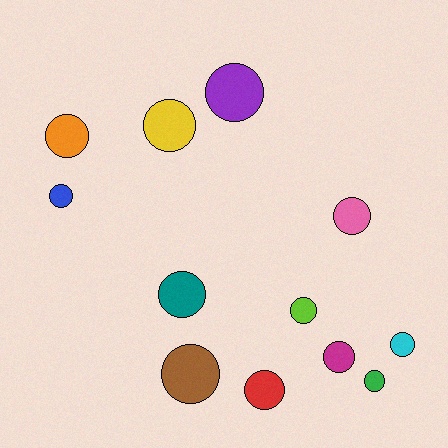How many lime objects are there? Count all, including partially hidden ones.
There is 1 lime object.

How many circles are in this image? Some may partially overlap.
There are 12 circles.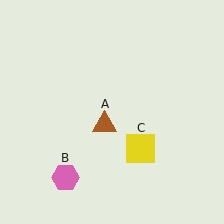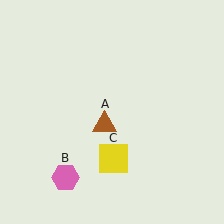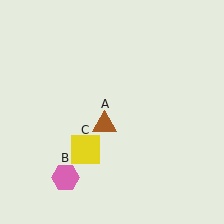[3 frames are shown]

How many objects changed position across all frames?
1 object changed position: yellow square (object C).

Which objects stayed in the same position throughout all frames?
Brown triangle (object A) and pink hexagon (object B) remained stationary.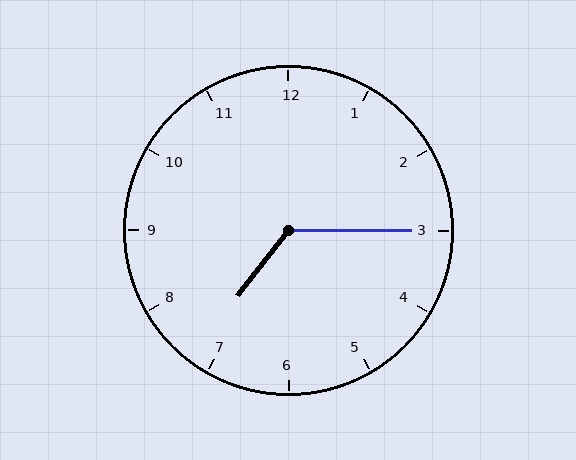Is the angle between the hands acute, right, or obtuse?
It is obtuse.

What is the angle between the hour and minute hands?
Approximately 128 degrees.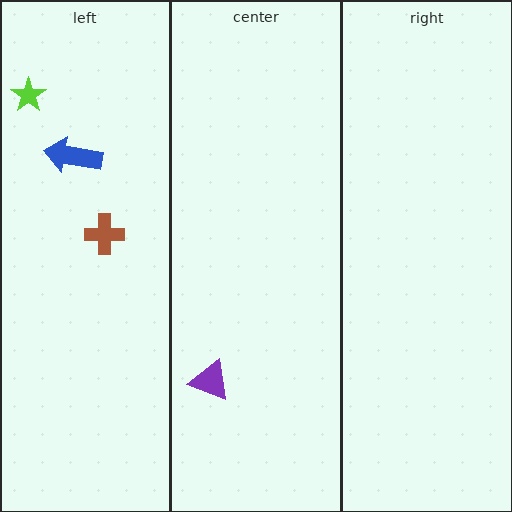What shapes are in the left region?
The brown cross, the blue arrow, the lime star.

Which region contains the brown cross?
The left region.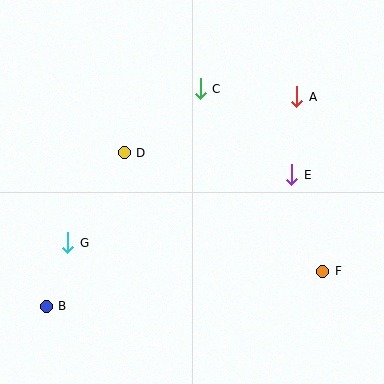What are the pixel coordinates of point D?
Point D is at (124, 153).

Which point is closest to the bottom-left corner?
Point B is closest to the bottom-left corner.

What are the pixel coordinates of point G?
Point G is at (68, 243).